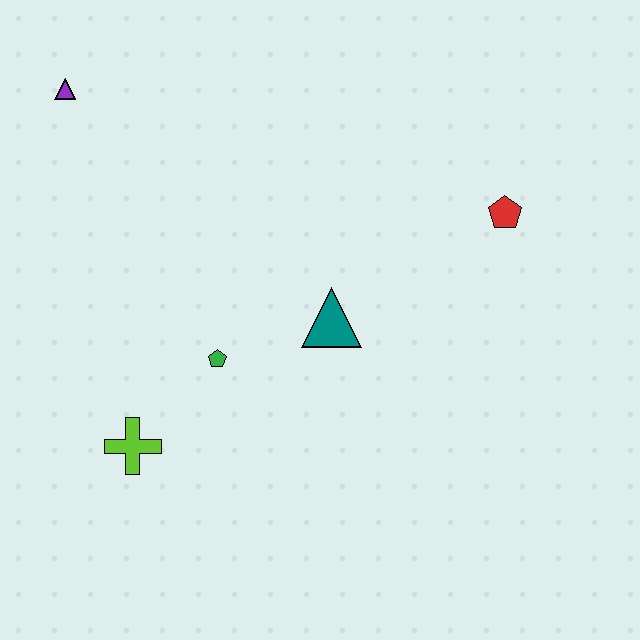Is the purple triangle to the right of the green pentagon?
No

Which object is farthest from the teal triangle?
The purple triangle is farthest from the teal triangle.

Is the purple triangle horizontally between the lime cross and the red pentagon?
No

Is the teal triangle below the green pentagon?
No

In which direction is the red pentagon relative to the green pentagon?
The red pentagon is to the right of the green pentagon.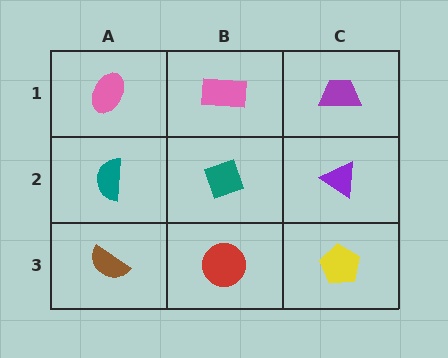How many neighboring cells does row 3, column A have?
2.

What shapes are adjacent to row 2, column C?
A purple trapezoid (row 1, column C), a yellow pentagon (row 3, column C), a teal diamond (row 2, column B).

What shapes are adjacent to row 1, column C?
A purple triangle (row 2, column C), a pink rectangle (row 1, column B).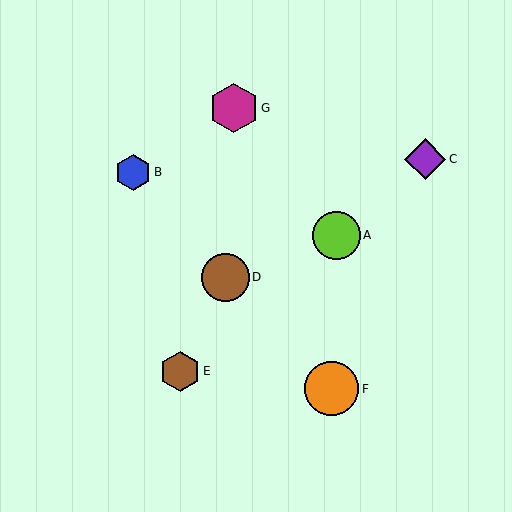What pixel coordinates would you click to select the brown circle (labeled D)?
Click at (225, 277) to select the brown circle D.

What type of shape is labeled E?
Shape E is a brown hexagon.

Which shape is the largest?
The orange circle (labeled F) is the largest.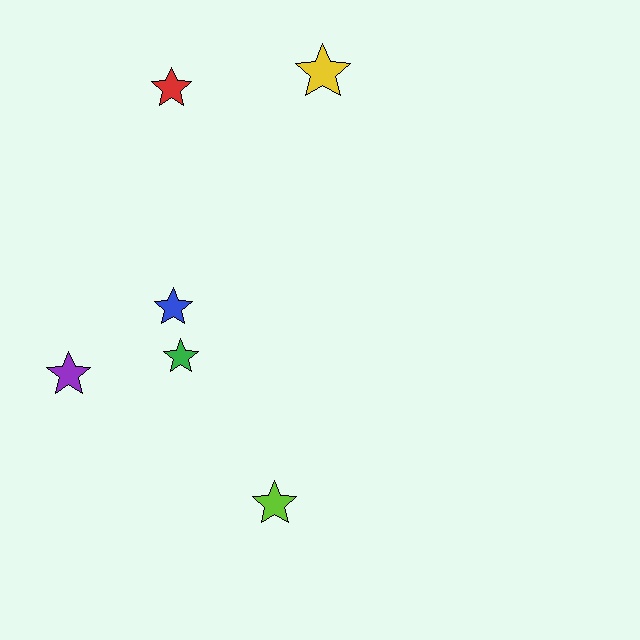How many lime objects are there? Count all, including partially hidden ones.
There is 1 lime object.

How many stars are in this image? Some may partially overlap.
There are 6 stars.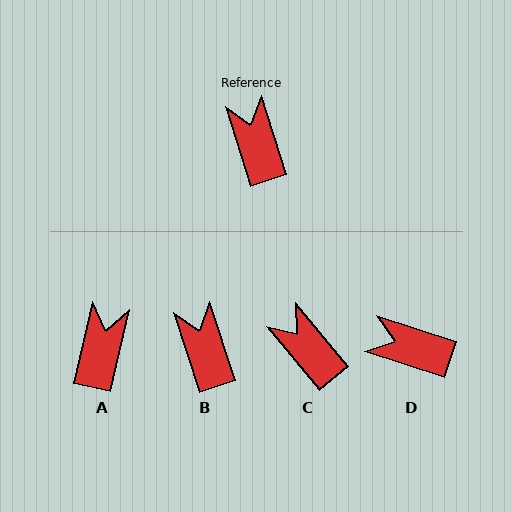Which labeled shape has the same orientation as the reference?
B.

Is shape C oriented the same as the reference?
No, it is off by about 22 degrees.